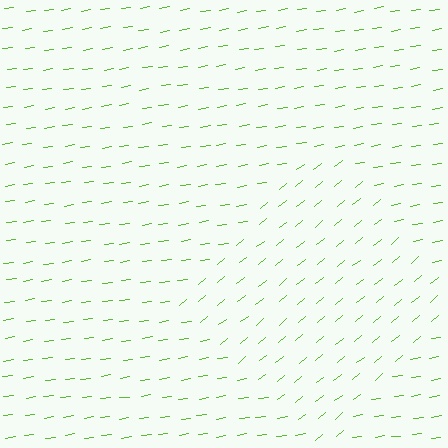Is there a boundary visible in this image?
Yes, there is a texture boundary formed by a change in line orientation.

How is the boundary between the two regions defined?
The boundary is defined purely by a change in line orientation (approximately 31 degrees difference). All lines are the same color and thickness.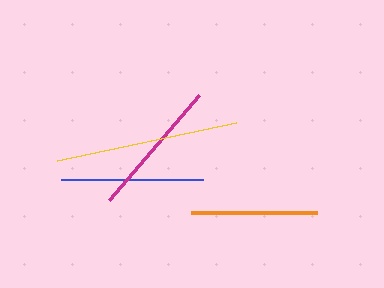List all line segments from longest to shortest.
From longest to shortest: yellow, blue, magenta, orange.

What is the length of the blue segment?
The blue segment is approximately 142 pixels long.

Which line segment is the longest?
The yellow line is the longest at approximately 183 pixels.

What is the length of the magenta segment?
The magenta segment is approximately 139 pixels long.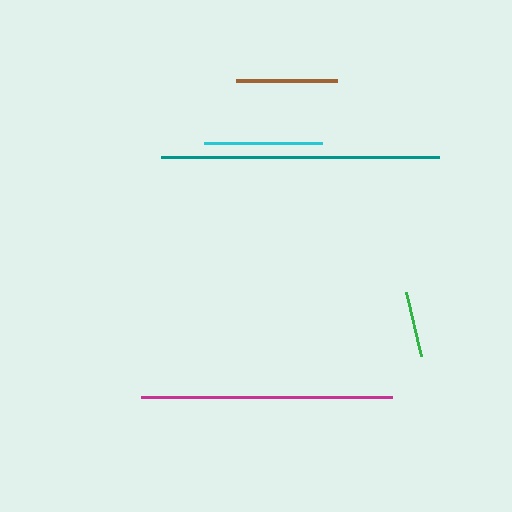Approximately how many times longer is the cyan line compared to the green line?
The cyan line is approximately 1.8 times the length of the green line.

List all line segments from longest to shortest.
From longest to shortest: teal, magenta, cyan, brown, green.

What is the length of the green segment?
The green segment is approximately 66 pixels long.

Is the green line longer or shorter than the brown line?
The brown line is longer than the green line.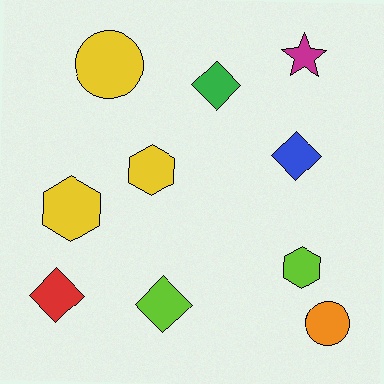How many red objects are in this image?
There is 1 red object.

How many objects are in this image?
There are 10 objects.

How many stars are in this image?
There is 1 star.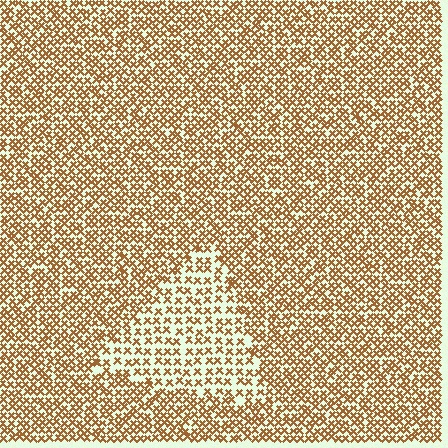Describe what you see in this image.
The image contains small brown elements arranged at two different densities. A triangle-shaped region is visible where the elements are less densely packed than the surrounding area.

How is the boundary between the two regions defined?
The boundary is defined by a change in element density (approximately 1.8x ratio). All elements are the same color, size, and shape.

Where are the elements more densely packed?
The elements are more densely packed outside the triangle boundary.